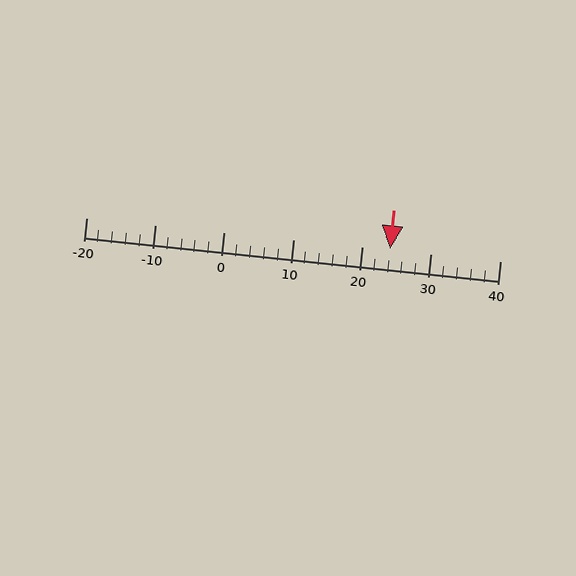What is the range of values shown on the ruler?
The ruler shows values from -20 to 40.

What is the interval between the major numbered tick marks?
The major tick marks are spaced 10 units apart.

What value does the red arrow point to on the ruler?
The red arrow points to approximately 24.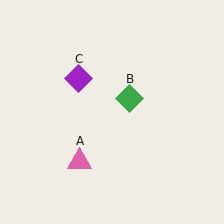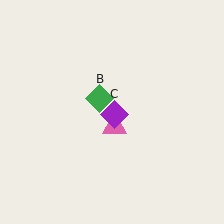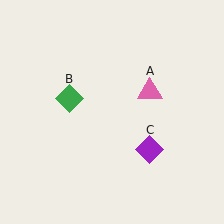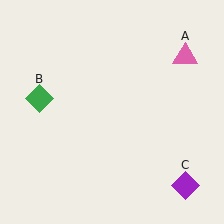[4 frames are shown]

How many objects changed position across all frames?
3 objects changed position: pink triangle (object A), green diamond (object B), purple diamond (object C).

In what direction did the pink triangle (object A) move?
The pink triangle (object A) moved up and to the right.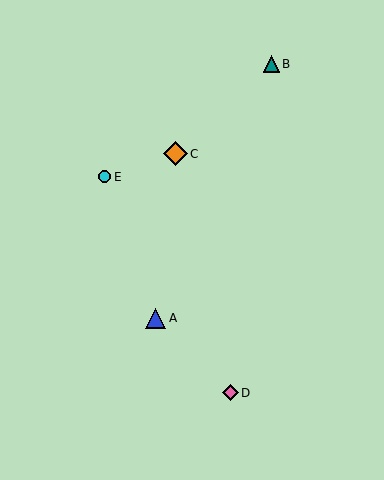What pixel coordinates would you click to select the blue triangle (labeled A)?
Click at (156, 318) to select the blue triangle A.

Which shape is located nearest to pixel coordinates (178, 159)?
The orange diamond (labeled C) at (175, 154) is nearest to that location.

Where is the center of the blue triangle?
The center of the blue triangle is at (156, 318).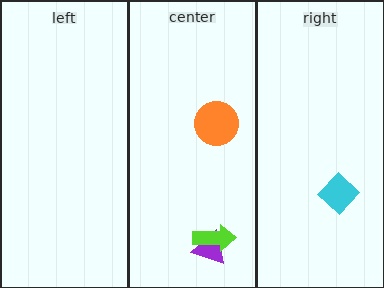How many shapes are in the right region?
1.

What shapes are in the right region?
The cyan diamond.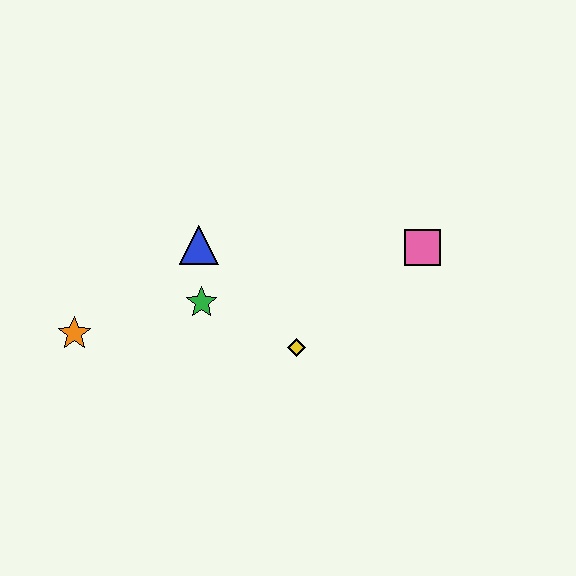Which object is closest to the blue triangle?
The green star is closest to the blue triangle.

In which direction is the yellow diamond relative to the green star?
The yellow diamond is to the right of the green star.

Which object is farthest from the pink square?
The orange star is farthest from the pink square.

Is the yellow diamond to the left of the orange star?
No